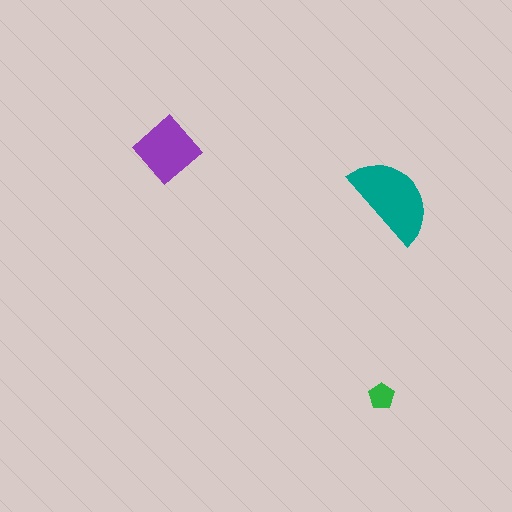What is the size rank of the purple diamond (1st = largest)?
2nd.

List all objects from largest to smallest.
The teal semicircle, the purple diamond, the green pentagon.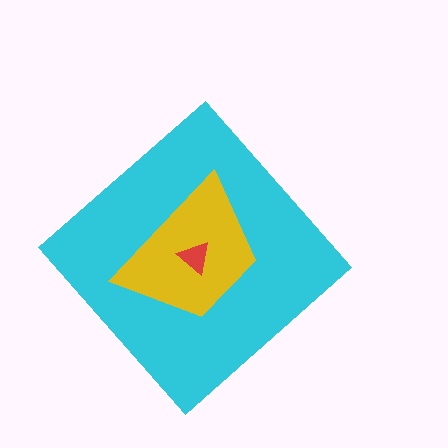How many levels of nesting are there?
3.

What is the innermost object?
The red triangle.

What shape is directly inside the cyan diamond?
The yellow trapezoid.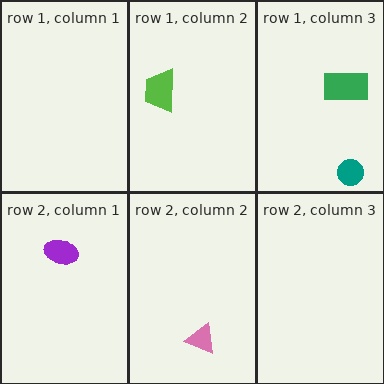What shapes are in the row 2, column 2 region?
The pink triangle.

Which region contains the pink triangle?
The row 2, column 2 region.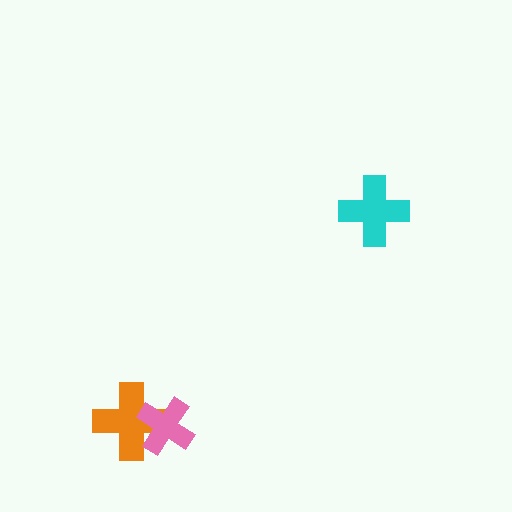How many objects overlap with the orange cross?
1 object overlaps with the orange cross.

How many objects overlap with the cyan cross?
0 objects overlap with the cyan cross.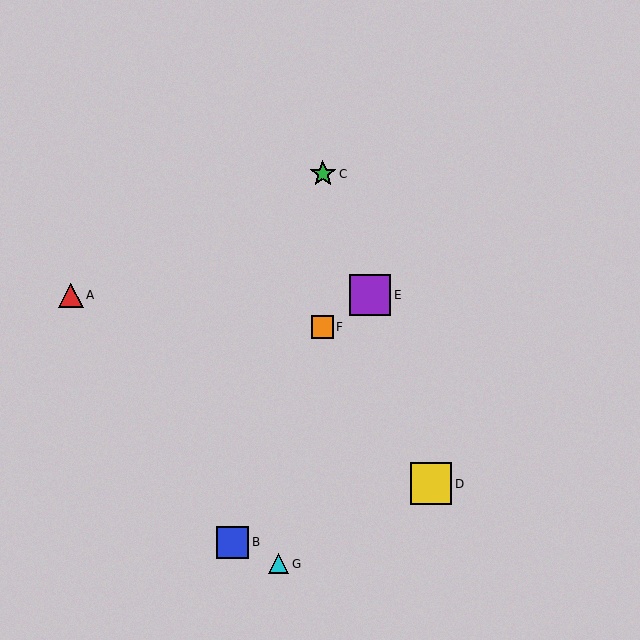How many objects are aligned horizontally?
2 objects (A, E) are aligned horizontally.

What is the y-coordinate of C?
Object C is at y≈174.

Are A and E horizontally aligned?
Yes, both are at y≈295.